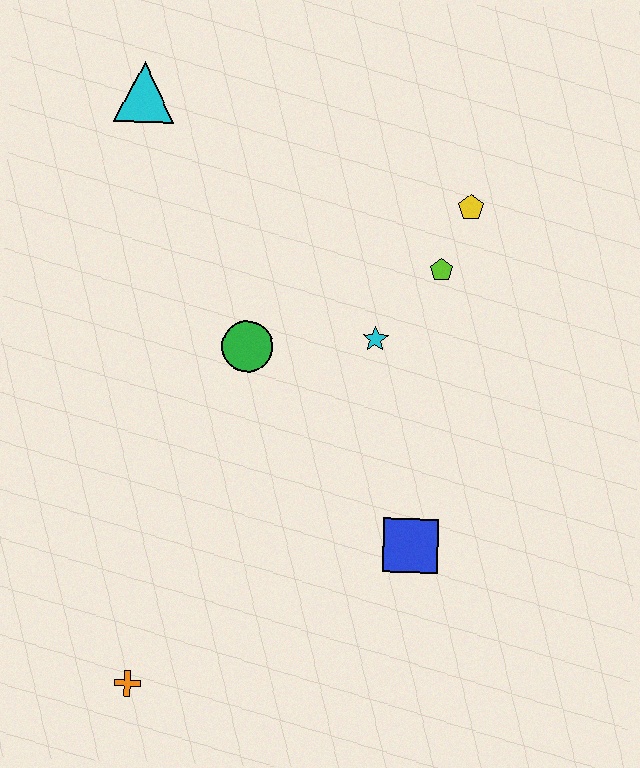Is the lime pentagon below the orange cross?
No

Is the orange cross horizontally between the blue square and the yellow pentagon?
No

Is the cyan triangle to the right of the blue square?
No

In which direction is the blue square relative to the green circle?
The blue square is below the green circle.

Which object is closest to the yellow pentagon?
The lime pentagon is closest to the yellow pentagon.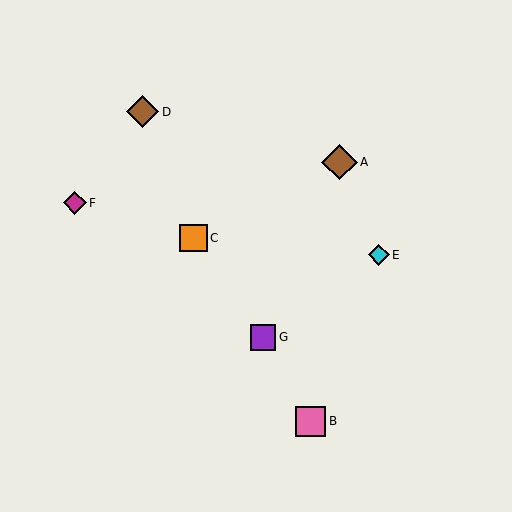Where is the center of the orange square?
The center of the orange square is at (193, 238).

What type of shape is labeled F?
Shape F is a magenta diamond.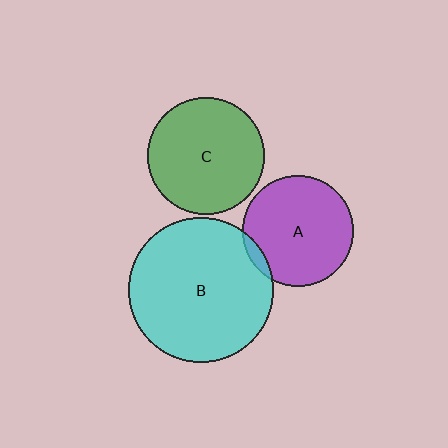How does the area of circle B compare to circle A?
Approximately 1.7 times.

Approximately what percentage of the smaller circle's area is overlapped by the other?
Approximately 5%.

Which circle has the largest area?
Circle B (cyan).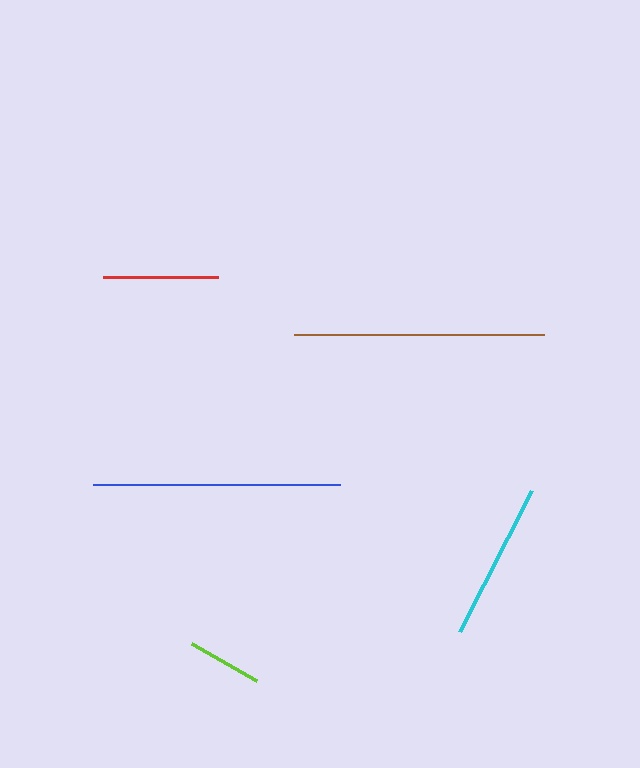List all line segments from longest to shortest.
From longest to shortest: brown, blue, cyan, red, lime.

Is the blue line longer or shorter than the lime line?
The blue line is longer than the lime line.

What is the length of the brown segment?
The brown segment is approximately 250 pixels long.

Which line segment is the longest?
The brown line is the longest at approximately 250 pixels.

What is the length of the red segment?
The red segment is approximately 115 pixels long.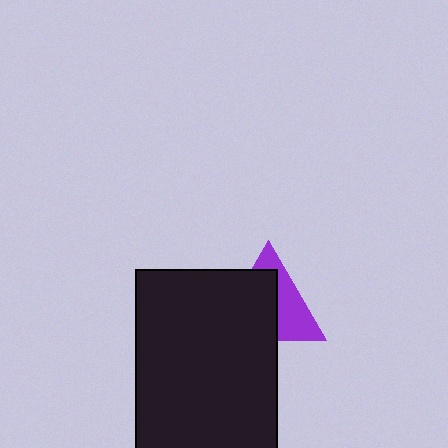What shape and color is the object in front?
The object in front is a black rectangle.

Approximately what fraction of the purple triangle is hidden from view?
Roughly 56% of the purple triangle is hidden behind the black rectangle.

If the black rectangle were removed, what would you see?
You would see the complete purple triangle.